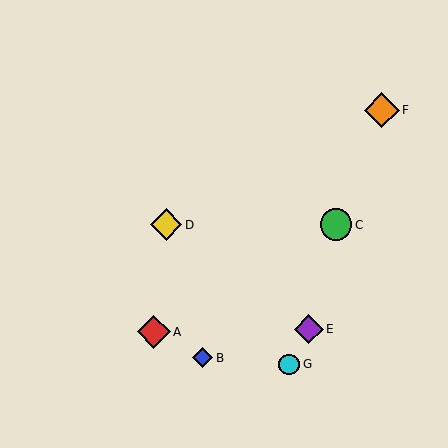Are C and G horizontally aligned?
No, C is at y≈225 and G is at y≈364.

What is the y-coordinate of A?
Object A is at y≈332.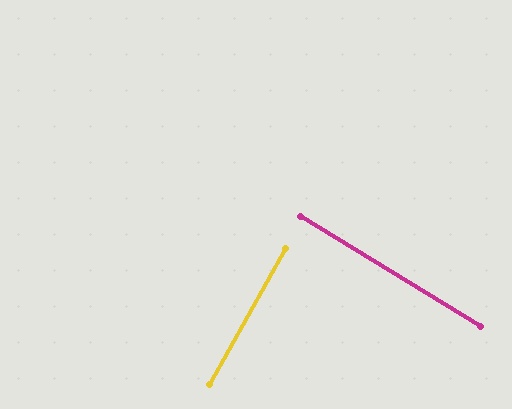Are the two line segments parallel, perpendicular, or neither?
Perpendicular — they meet at approximately 88°.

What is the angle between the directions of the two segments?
Approximately 88 degrees.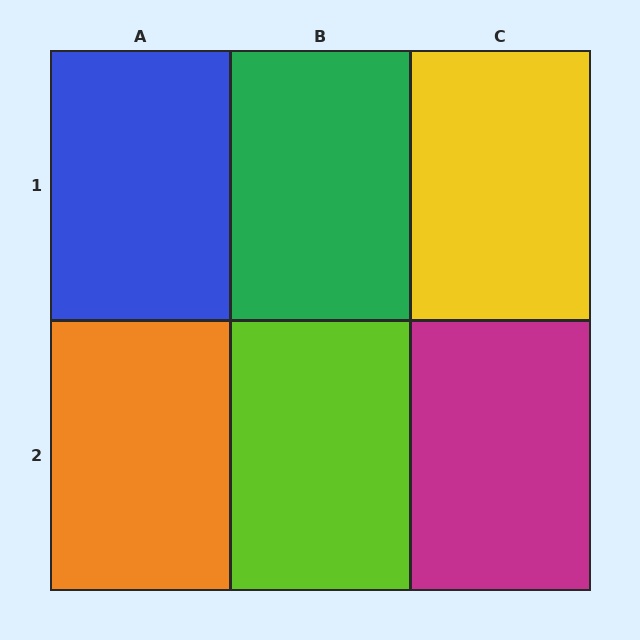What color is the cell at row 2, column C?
Magenta.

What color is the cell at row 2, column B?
Lime.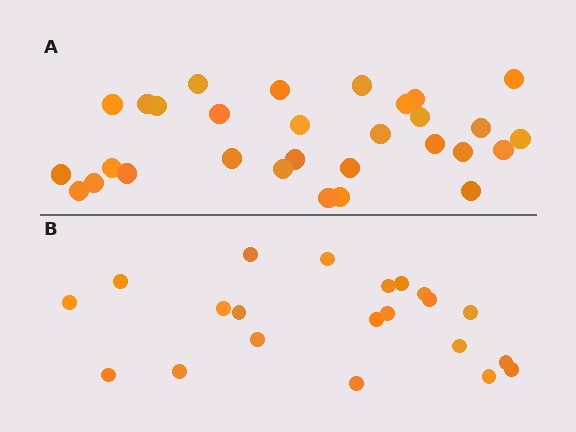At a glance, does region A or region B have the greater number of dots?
Region A (the top region) has more dots.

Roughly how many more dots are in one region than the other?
Region A has roughly 8 or so more dots than region B.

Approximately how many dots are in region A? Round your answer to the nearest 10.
About 30 dots.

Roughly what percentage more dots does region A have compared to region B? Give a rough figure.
About 45% more.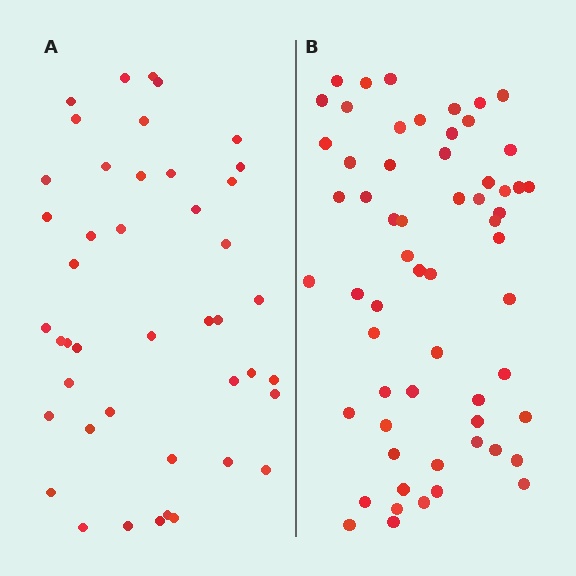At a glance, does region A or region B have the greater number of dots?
Region B (the right region) has more dots.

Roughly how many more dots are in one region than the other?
Region B has approximately 15 more dots than region A.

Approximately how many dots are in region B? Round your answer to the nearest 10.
About 60 dots.